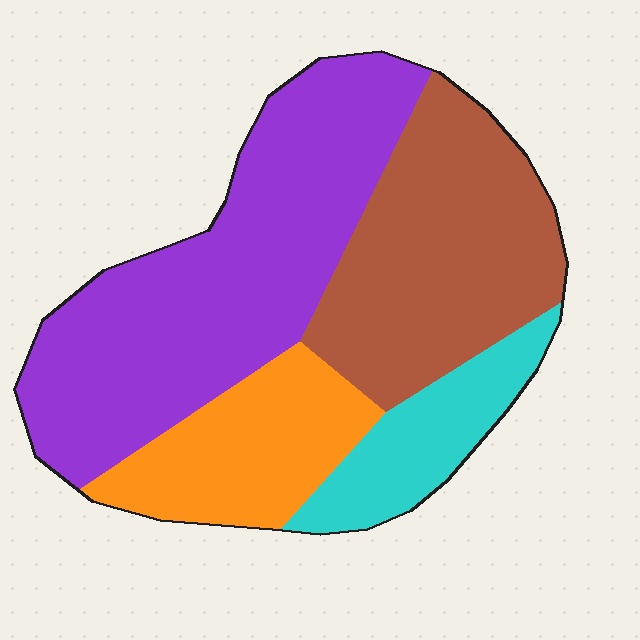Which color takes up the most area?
Purple, at roughly 40%.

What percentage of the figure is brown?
Brown covers about 30% of the figure.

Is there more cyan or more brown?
Brown.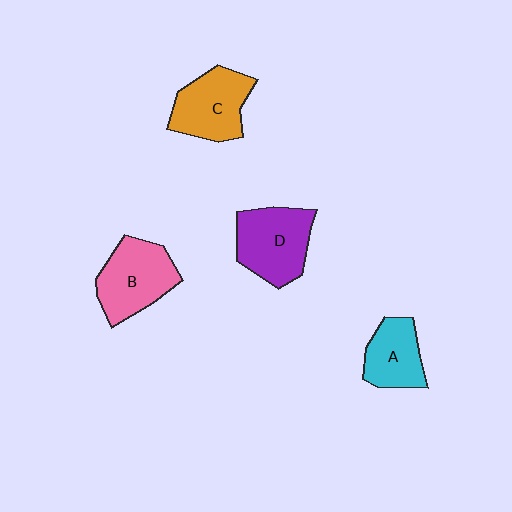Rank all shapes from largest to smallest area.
From largest to smallest: D (purple), B (pink), C (orange), A (cyan).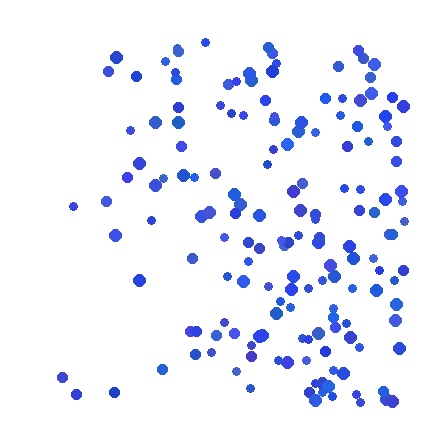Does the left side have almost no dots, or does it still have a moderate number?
Still a moderate number, just noticeably fewer than the right.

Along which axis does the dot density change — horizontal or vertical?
Horizontal.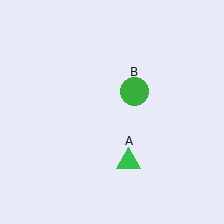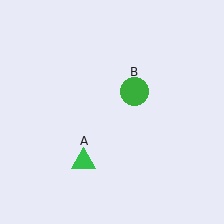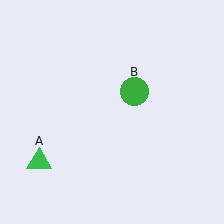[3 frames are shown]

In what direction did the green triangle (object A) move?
The green triangle (object A) moved left.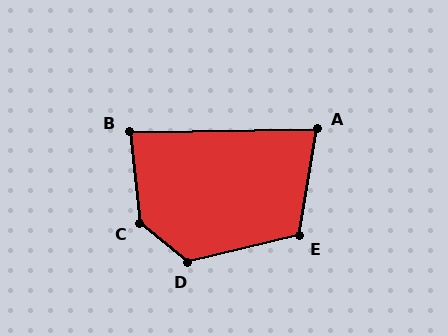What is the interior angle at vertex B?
Approximately 85 degrees (approximately right).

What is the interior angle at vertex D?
Approximately 127 degrees (obtuse).